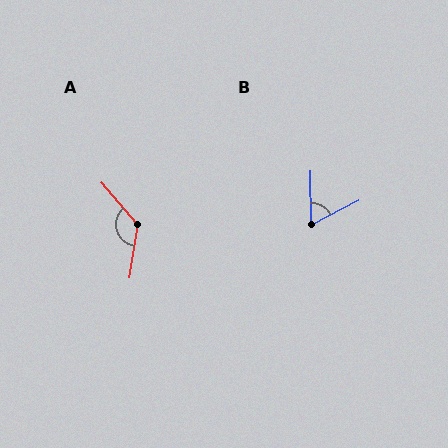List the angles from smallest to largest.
B (64°), A (130°).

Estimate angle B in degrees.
Approximately 64 degrees.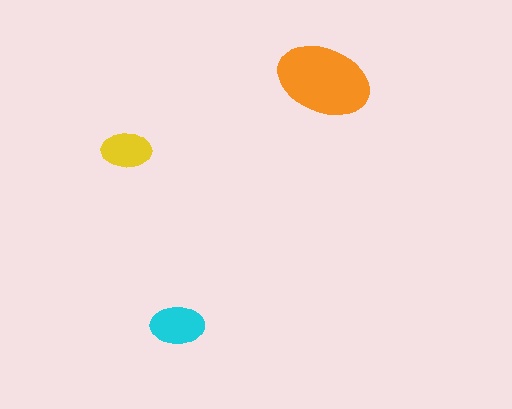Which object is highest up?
The orange ellipse is topmost.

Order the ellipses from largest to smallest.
the orange one, the cyan one, the yellow one.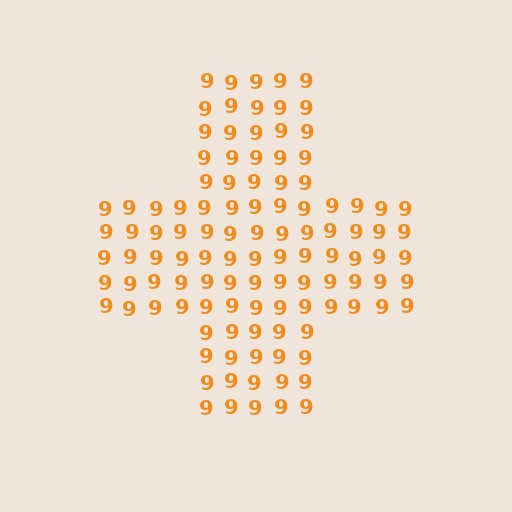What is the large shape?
The large shape is a cross.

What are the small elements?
The small elements are digit 9's.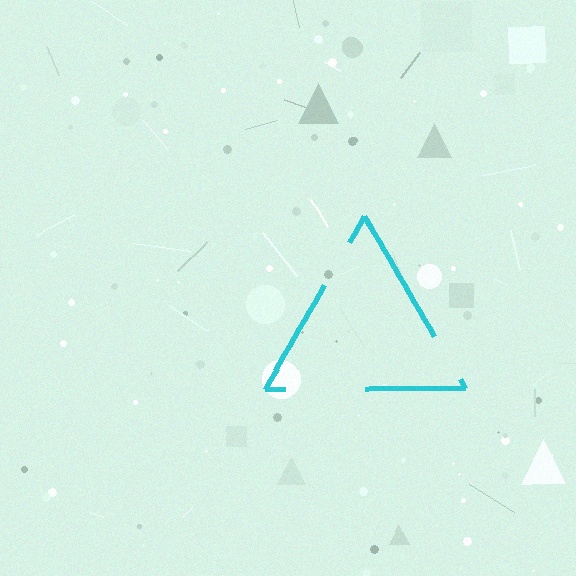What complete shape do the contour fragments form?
The contour fragments form a triangle.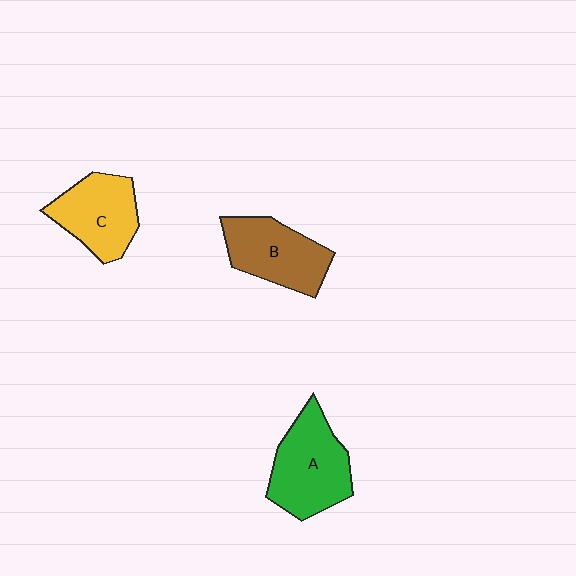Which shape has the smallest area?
Shape C (yellow).